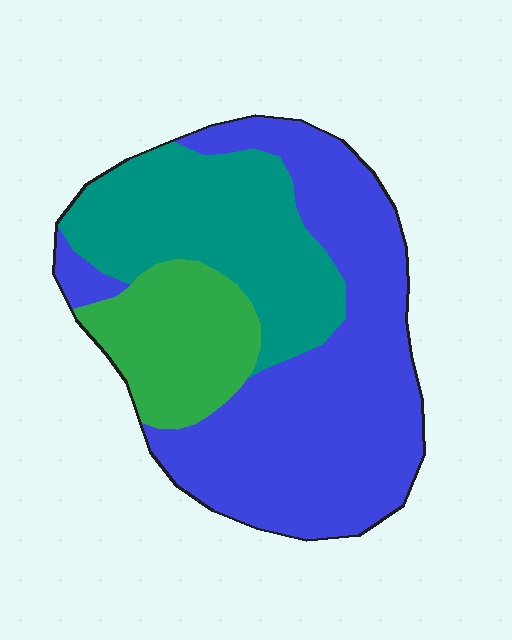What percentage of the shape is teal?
Teal covers 29% of the shape.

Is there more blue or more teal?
Blue.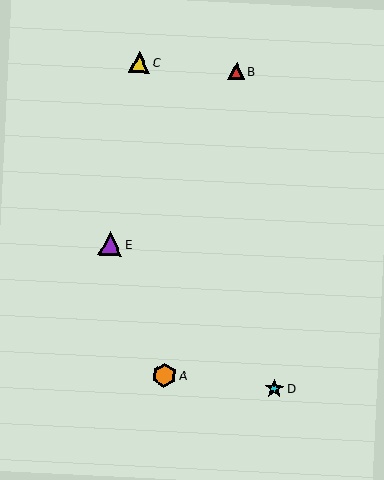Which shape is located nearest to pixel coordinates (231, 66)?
The red triangle (labeled B) at (236, 71) is nearest to that location.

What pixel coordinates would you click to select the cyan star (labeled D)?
Click at (274, 389) to select the cyan star D.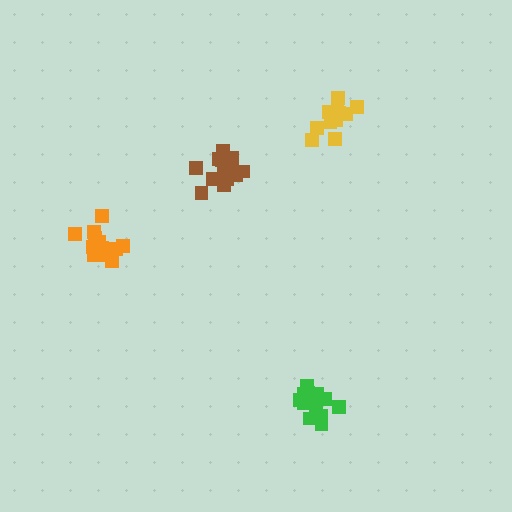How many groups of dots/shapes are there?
There are 4 groups.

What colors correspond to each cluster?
The clusters are colored: orange, yellow, brown, green.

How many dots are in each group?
Group 1: 14 dots, Group 2: 13 dots, Group 3: 17 dots, Group 4: 12 dots (56 total).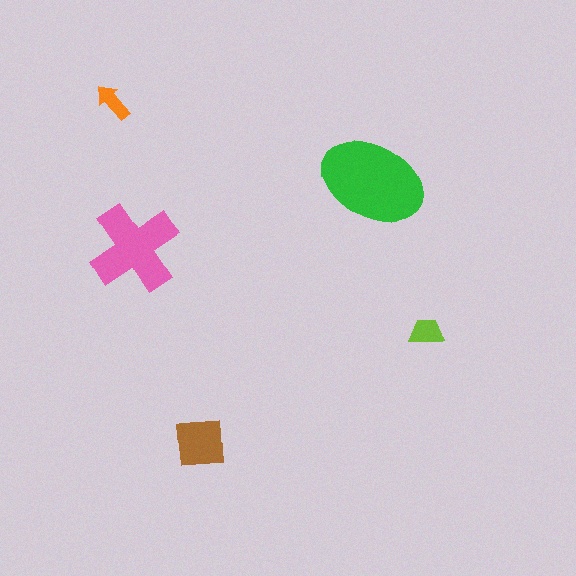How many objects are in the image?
There are 5 objects in the image.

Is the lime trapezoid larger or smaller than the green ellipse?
Smaller.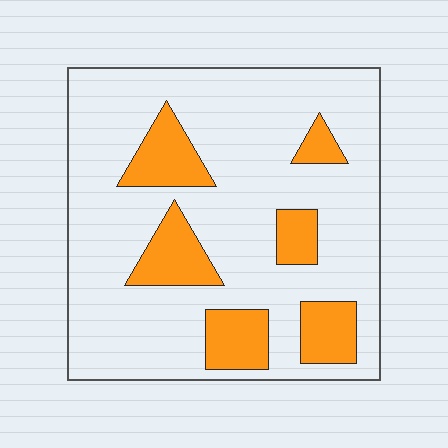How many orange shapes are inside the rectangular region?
6.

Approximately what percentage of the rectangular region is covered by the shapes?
Approximately 20%.